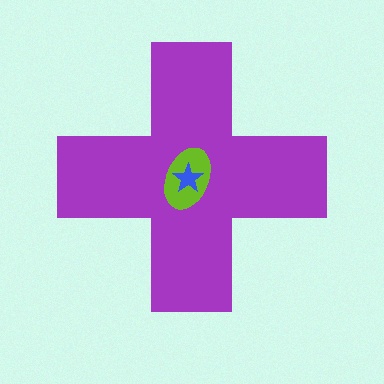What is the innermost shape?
The blue star.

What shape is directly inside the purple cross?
The lime ellipse.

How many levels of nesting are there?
3.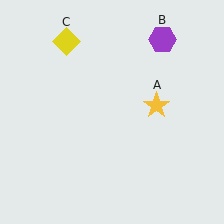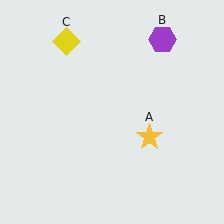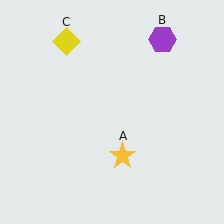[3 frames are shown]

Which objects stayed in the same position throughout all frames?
Purple hexagon (object B) and yellow diamond (object C) remained stationary.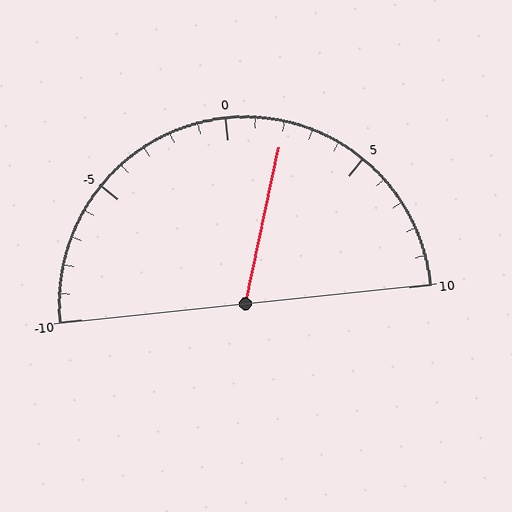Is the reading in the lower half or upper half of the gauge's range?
The reading is in the upper half of the range (-10 to 10).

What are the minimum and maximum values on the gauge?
The gauge ranges from -10 to 10.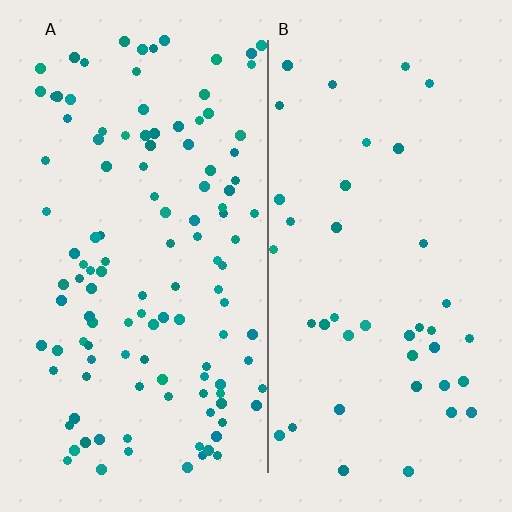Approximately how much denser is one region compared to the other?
Approximately 2.9× — region A over region B.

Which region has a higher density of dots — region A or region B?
A (the left).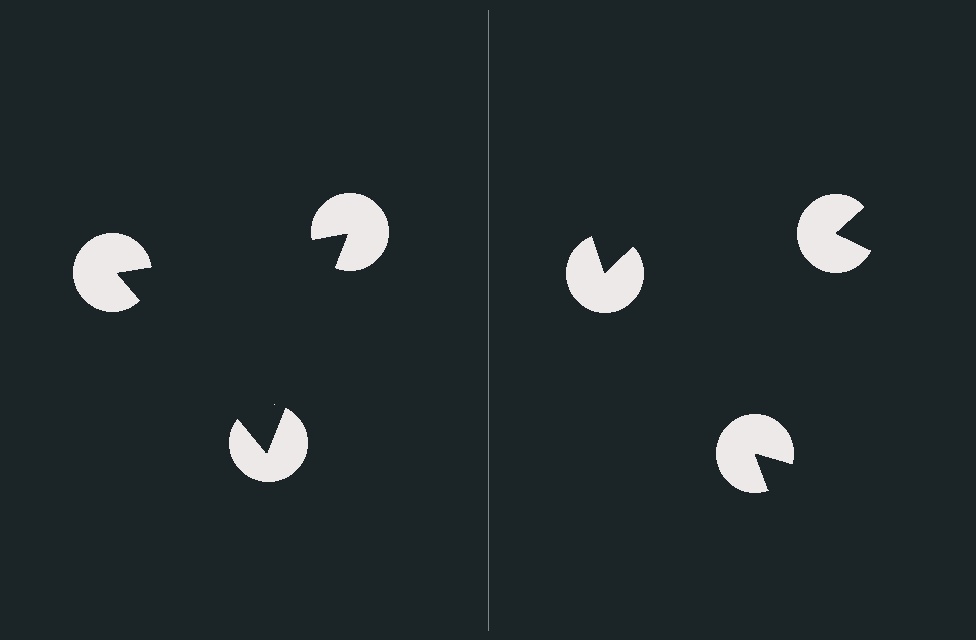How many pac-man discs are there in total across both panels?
6 — 3 on each side.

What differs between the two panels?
The pac-man discs are positioned identically on both sides; only the wedge orientations differ. On the left they align to a triangle; on the right they are misaligned.